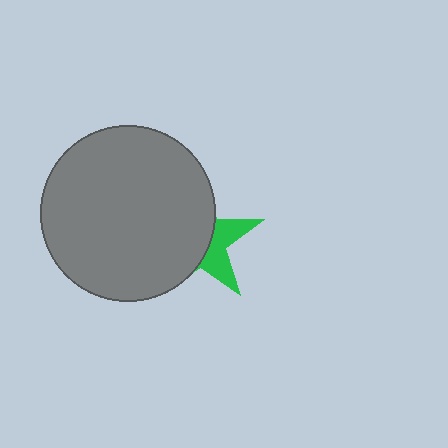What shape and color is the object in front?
The object in front is a gray circle.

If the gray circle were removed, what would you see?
You would see the complete green star.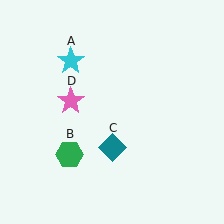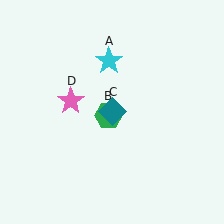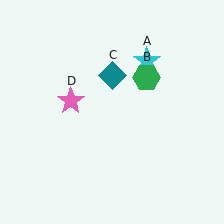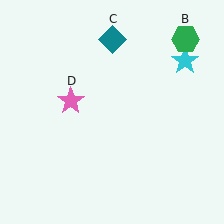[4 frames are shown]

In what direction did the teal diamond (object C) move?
The teal diamond (object C) moved up.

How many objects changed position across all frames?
3 objects changed position: cyan star (object A), green hexagon (object B), teal diamond (object C).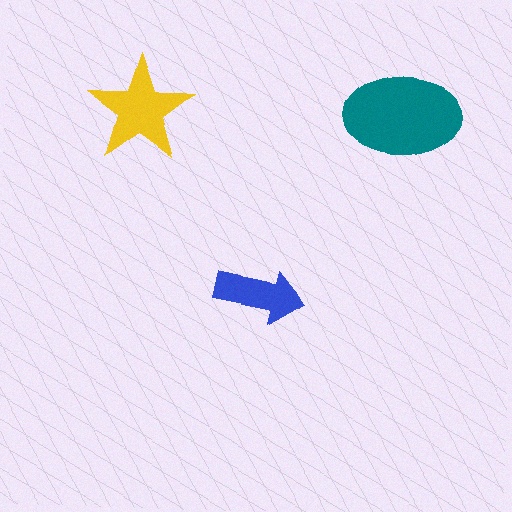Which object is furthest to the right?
The teal ellipse is rightmost.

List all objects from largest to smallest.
The teal ellipse, the yellow star, the blue arrow.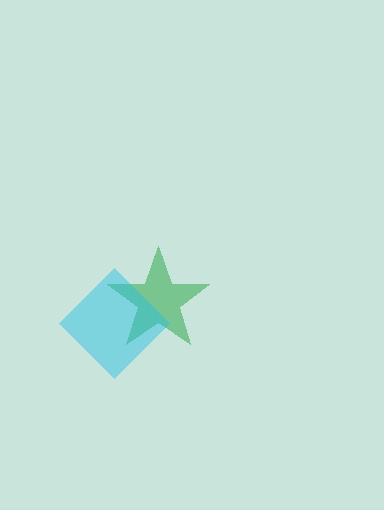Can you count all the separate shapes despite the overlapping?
Yes, there are 2 separate shapes.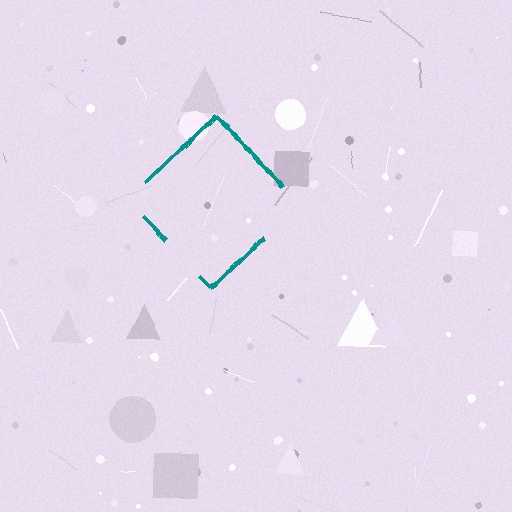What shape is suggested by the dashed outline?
The dashed outline suggests a diamond.